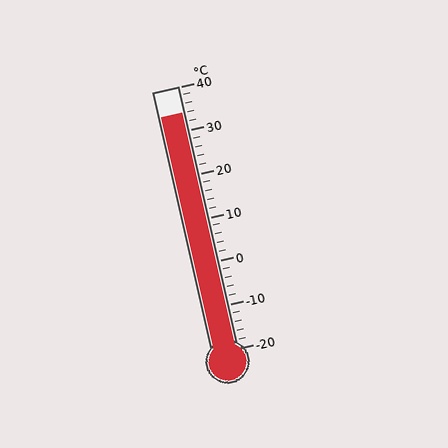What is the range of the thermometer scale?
The thermometer scale ranges from -20°C to 40°C.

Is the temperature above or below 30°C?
The temperature is above 30°C.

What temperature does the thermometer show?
The thermometer shows approximately 34°C.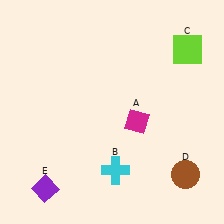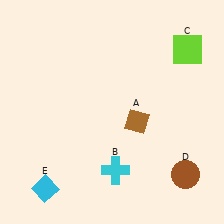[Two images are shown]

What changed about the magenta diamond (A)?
In Image 1, A is magenta. In Image 2, it changed to brown.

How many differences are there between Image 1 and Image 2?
There are 2 differences between the two images.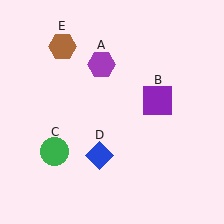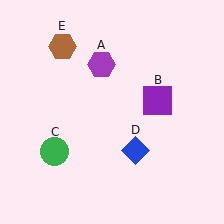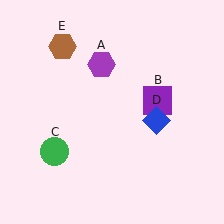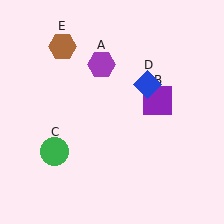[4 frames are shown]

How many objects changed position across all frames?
1 object changed position: blue diamond (object D).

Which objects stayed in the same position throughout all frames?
Purple hexagon (object A) and purple square (object B) and green circle (object C) and brown hexagon (object E) remained stationary.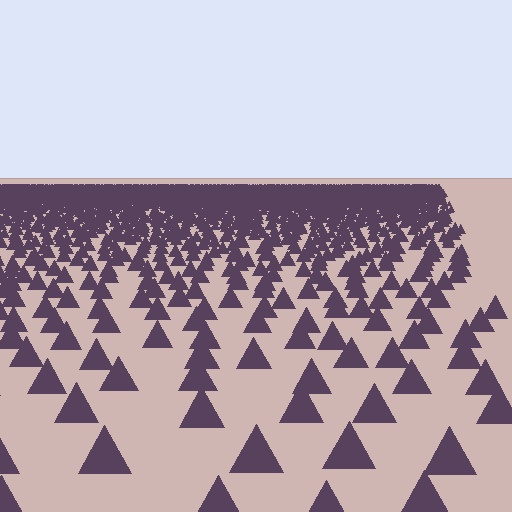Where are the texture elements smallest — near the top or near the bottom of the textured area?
Near the top.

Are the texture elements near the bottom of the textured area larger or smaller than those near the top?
Larger. Near the bottom, elements are closer to the viewer and appear at a bigger on-screen size.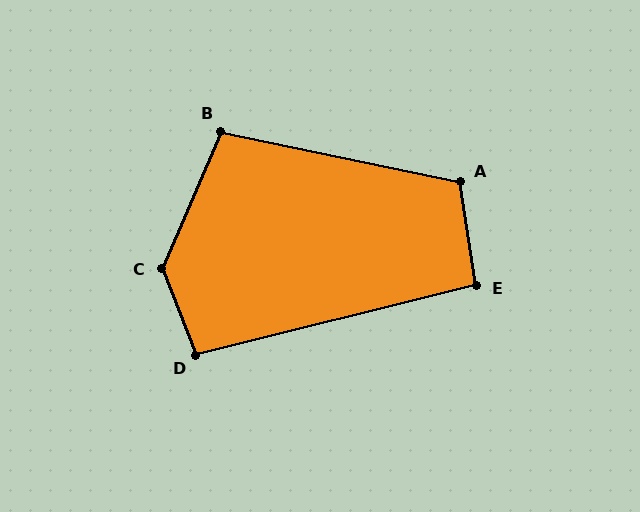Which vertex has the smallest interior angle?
E, at approximately 95 degrees.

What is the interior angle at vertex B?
Approximately 102 degrees (obtuse).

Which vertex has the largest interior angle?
C, at approximately 135 degrees.